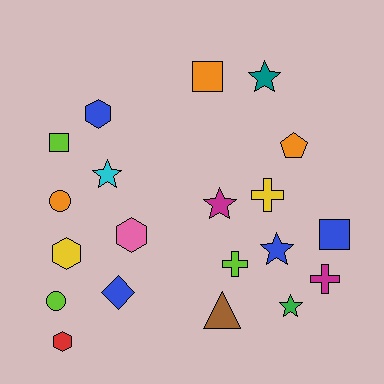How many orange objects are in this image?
There are 3 orange objects.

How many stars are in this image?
There are 5 stars.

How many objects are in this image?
There are 20 objects.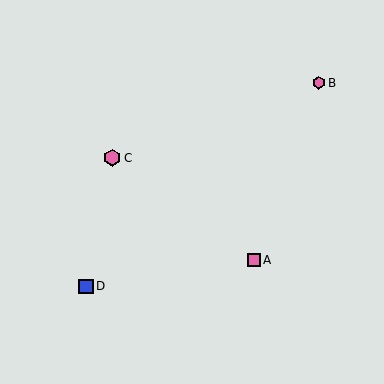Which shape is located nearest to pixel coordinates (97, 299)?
The blue square (labeled D) at (86, 286) is nearest to that location.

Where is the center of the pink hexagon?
The center of the pink hexagon is at (319, 83).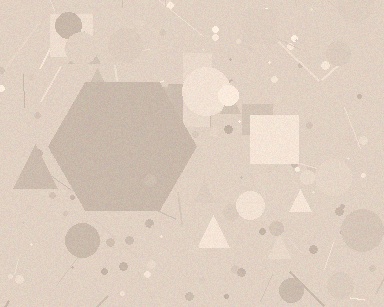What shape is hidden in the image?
A hexagon is hidden in the image.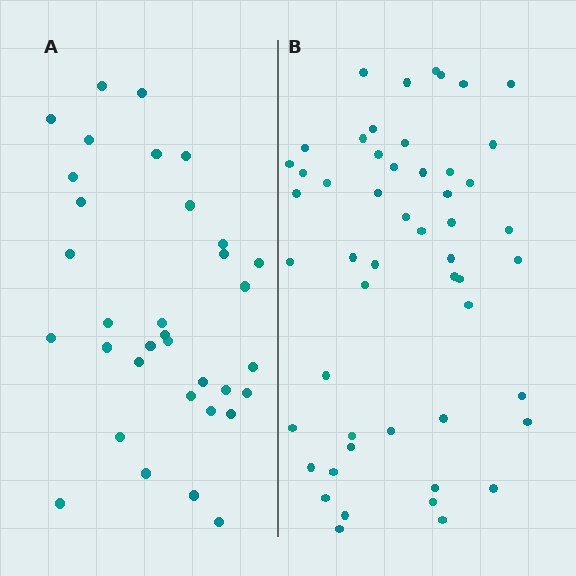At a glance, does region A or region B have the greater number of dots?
Region B (the right region) has more dots.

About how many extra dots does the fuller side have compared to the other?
Region B has approximately 20 more dots than region A.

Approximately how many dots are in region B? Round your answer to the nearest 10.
About 50 dots. (The exact count is 52, which rounds to 50.)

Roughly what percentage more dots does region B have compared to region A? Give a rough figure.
About 55% more.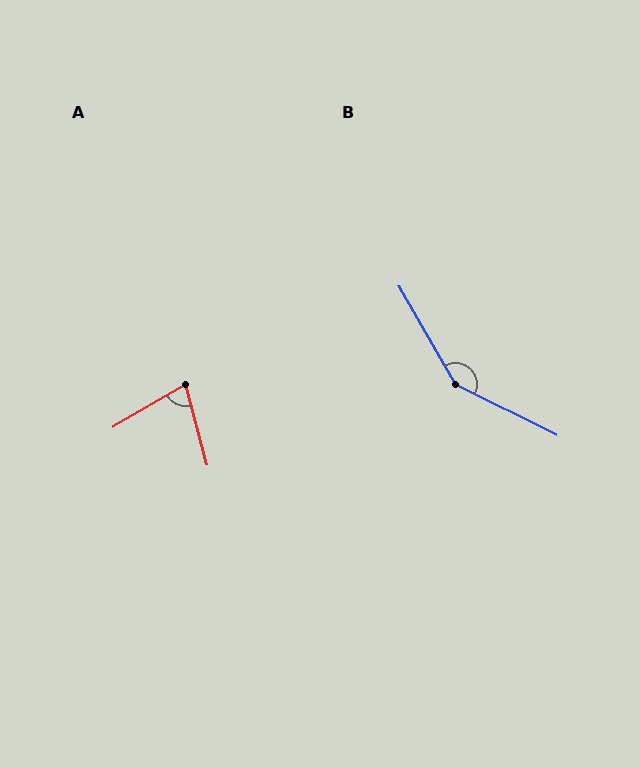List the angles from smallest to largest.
A (75°), B (146°).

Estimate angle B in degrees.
Approximately 146 degrees.